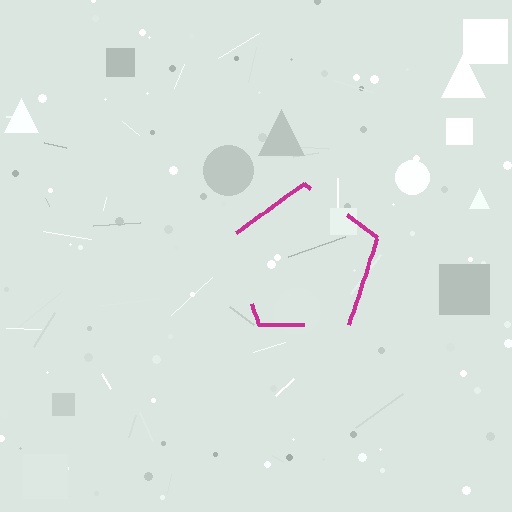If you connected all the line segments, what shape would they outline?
They would outline a pentagon.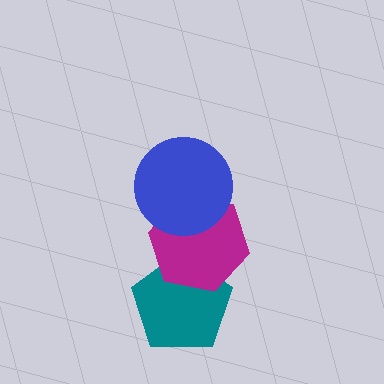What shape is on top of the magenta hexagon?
The blue circle is on top of the magenta hexagon.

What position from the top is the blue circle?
The blue circle is 1st from the top.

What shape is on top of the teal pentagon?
The magenta hexagon is on top of the teal pentagon.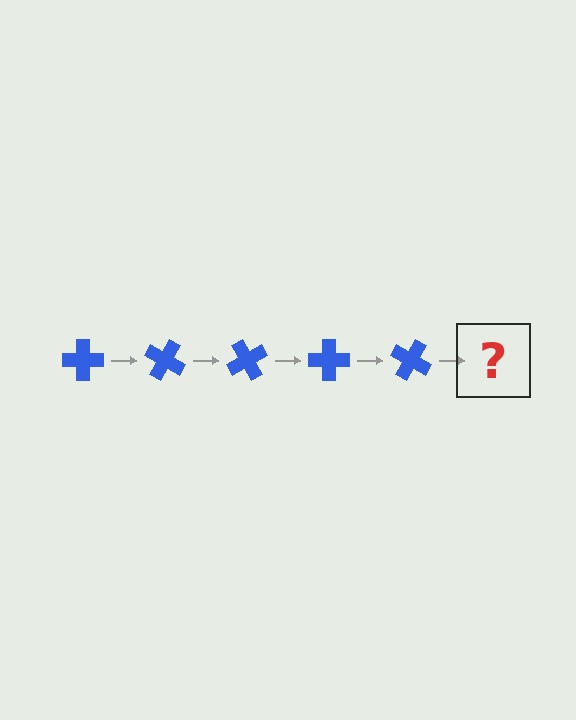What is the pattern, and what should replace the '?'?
The pattern is that the cross rotates 30 degrees each step. The '?' should be a blue cross rotated 150 degrees.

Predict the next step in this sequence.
The next step is a blue cross rotated 150 degrees.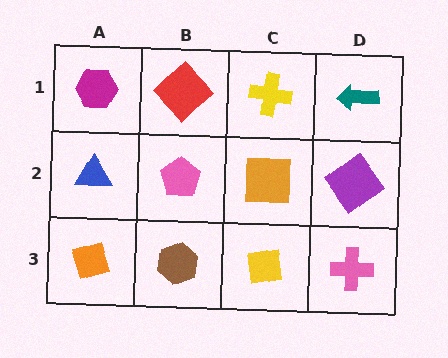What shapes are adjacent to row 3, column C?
An orange square (row 2, column C), a brown hexagon (row 3, column B), a pink cross (row 3, column D).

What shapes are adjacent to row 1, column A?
A blue triangle (row 2, column A), a red diamond (row 1, column B).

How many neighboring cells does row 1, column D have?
2.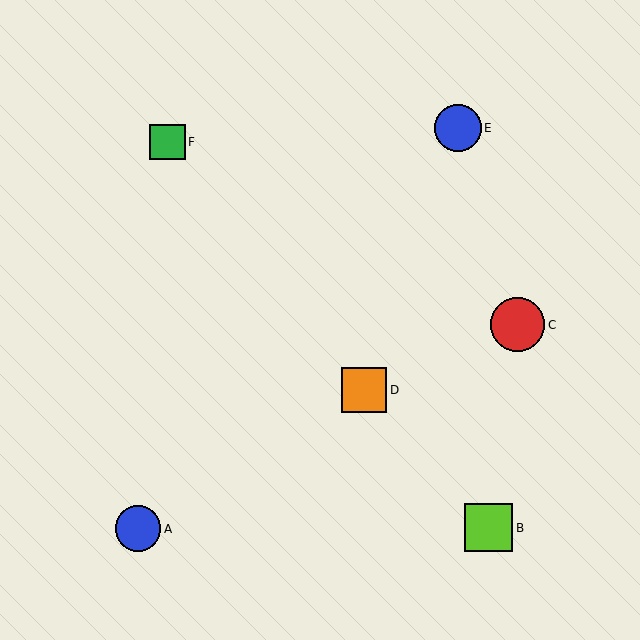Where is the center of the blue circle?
The center of the blue circle is at (458, 128).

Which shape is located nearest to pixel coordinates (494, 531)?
The lime square (labeled B) at (489, 528) is nearest to that location.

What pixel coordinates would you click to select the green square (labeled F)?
Click at (167, 142) to select the green square F.